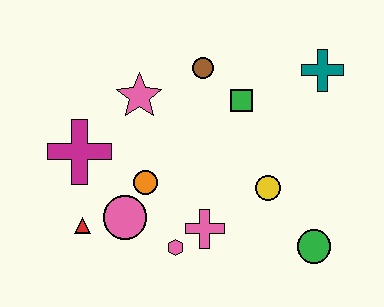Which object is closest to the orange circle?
The pink circle is closest to the orange circle.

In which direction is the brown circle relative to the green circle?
The brown circle is above the green circle.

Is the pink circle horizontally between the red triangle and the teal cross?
Yes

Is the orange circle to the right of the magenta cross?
Yes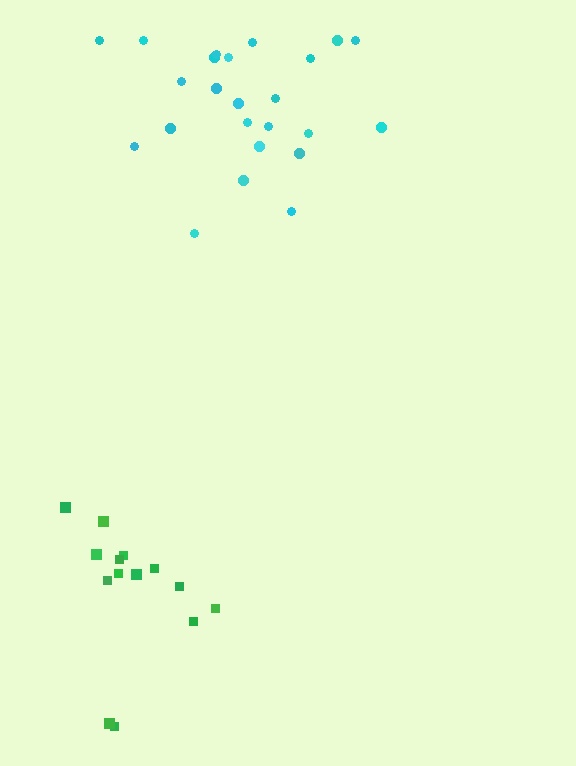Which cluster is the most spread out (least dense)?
Green.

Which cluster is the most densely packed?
Cyan.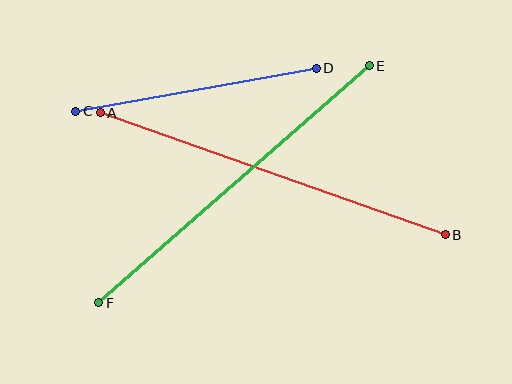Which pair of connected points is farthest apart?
Points A and B are farthest apart.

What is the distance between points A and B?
The distance is approximately 366 pixels.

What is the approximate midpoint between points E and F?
The midpoint is at approximately (234, 184) pixels.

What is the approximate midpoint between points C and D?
The midpoint is at approximately (196, 90) pixels.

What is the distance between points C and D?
The distance is approximately 245 pixels.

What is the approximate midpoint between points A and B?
The midpoint is at approximately (273, 174) pixels.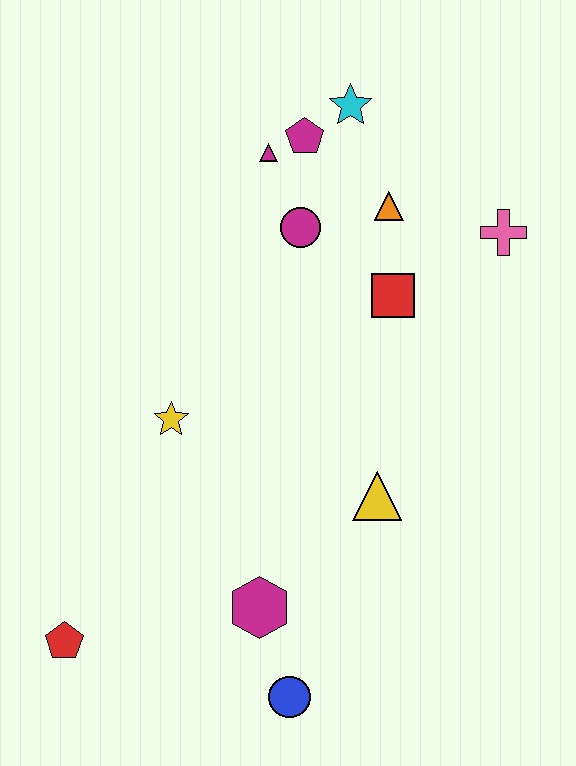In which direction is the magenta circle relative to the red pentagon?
The magenta circle is above the red pentagon.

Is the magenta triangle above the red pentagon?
Yes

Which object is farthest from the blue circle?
The cyan star is farthest from the blue circle.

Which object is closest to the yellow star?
The magenta hexagon is closest to the yellow star.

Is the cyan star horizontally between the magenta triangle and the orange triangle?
Yes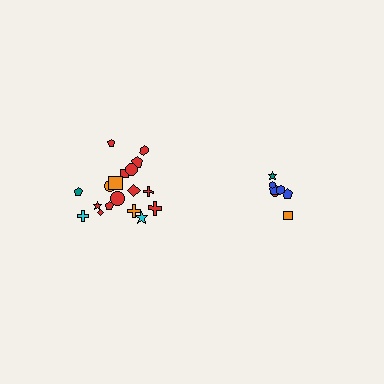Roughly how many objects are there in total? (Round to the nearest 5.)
Roughly 25 objects in total.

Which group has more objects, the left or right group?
The left group.